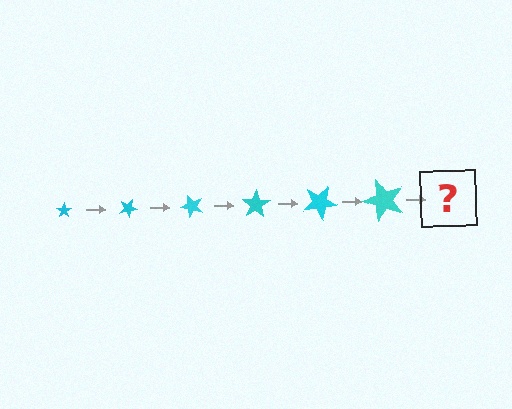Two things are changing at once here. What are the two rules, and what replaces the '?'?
The two rules are that the star grows larger each step and it rotates 25 degrees each step. The '?' should be a star, larger than the previous one and rotated 150 degrees from the start.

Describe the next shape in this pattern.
It should be a star, larger than the previous one and rotated 150 degrees from the start.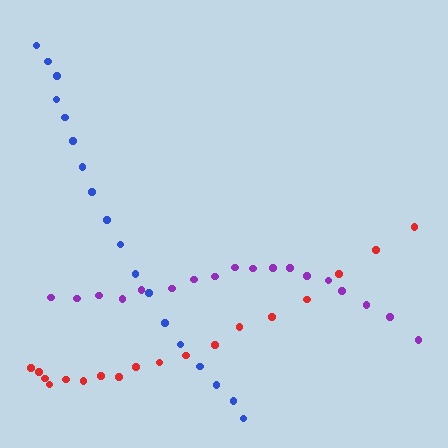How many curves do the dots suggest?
There are 3 distinct paths.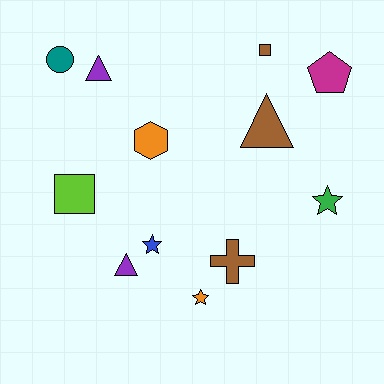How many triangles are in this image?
There are 3 triangles.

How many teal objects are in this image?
There is 1 teal object.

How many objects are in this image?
There are 12 objects.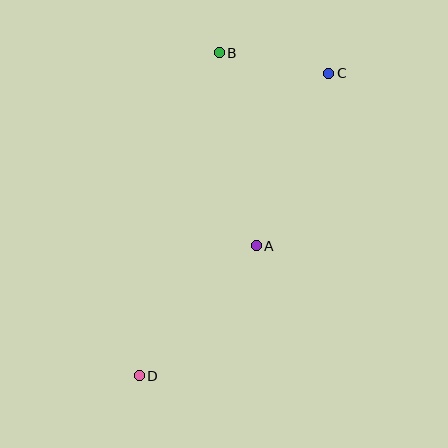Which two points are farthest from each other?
Points C and D are farthest from each other.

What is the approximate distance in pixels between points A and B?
The distance between A and B is approximately 196 pixels.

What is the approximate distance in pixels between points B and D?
The distance between B and D is approximately 333 pixels.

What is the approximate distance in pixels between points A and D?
The distance between A and D is approximately 175 pixels.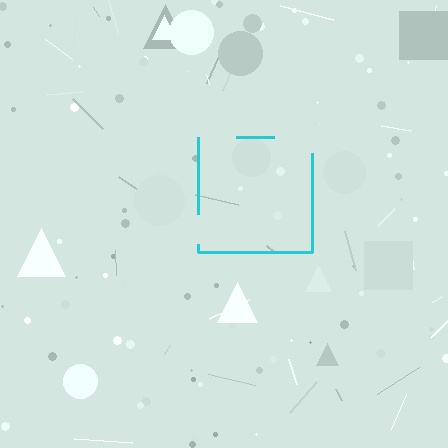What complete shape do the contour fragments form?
The contour fragments form a square.